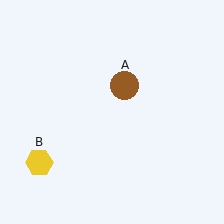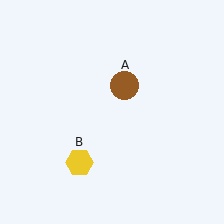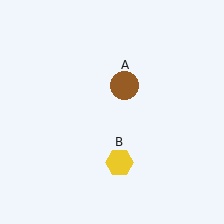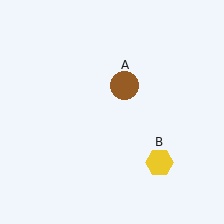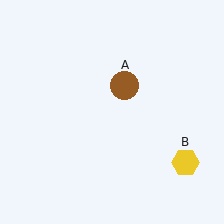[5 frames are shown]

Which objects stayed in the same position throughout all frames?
Brown circle (object A) remained stationary.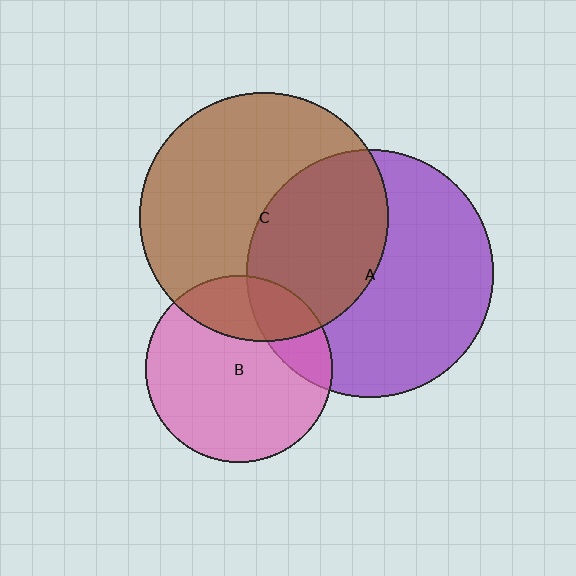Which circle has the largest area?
Circle C (brown).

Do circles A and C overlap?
Yes.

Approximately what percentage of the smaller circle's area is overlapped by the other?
Approximately 40%.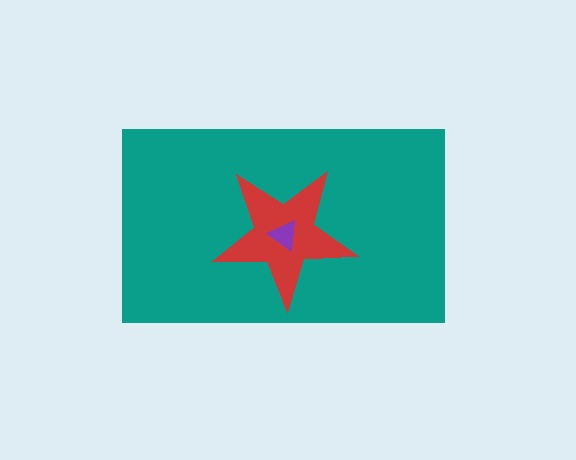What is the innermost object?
The purple triangle.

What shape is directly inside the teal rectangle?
The red star.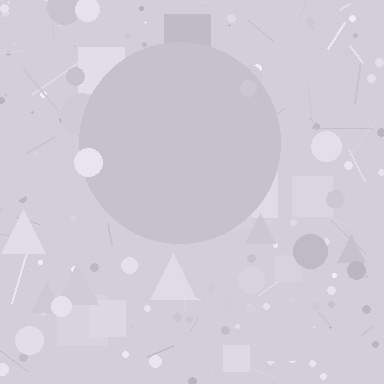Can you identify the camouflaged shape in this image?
The camouflaged shape is a circle.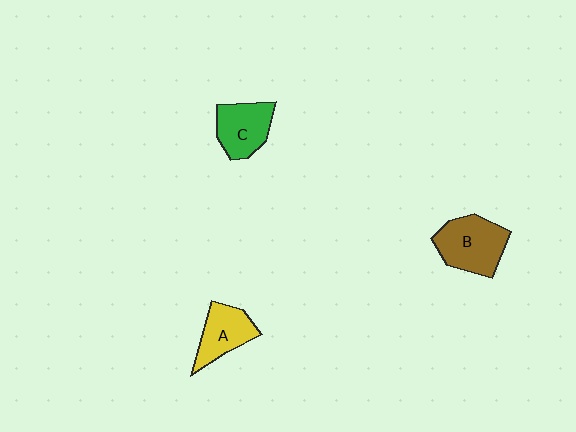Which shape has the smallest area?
Shape A (yellow).